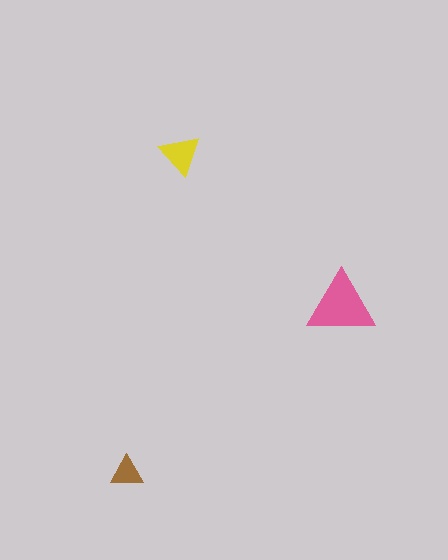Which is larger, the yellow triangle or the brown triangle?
The yellow one.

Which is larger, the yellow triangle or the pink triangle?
The pink one.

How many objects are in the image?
There are 3 objects in the image.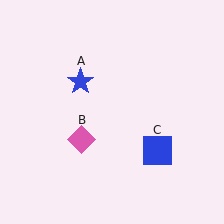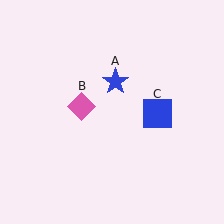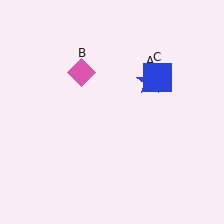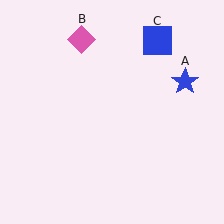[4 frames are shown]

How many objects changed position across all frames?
3 objects changed position: blue star (object A), pink diamond (object B), blue square (object C).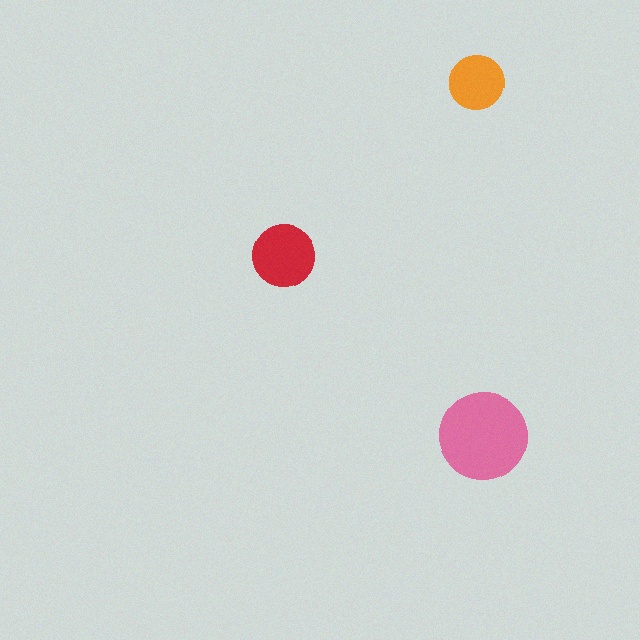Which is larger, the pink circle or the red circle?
The pink one.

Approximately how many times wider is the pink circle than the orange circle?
About 1.5 times wider.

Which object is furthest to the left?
The red circle is leftmost.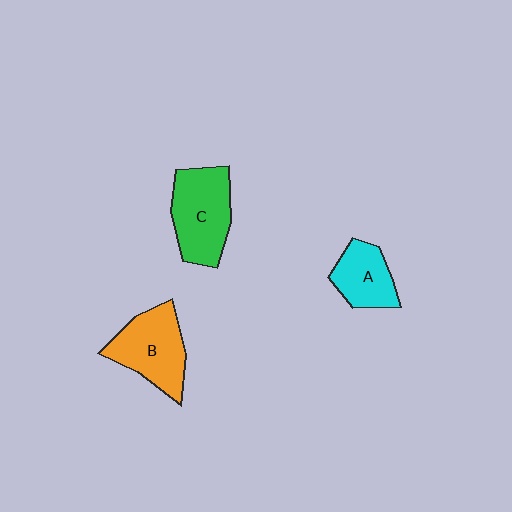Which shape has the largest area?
Shape C (green).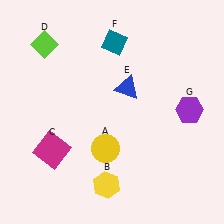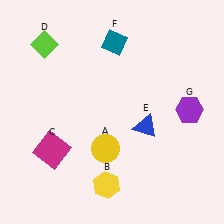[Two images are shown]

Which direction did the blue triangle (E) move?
The blue triangle (E) moved down.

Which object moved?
The blue triangle (E) moved down.